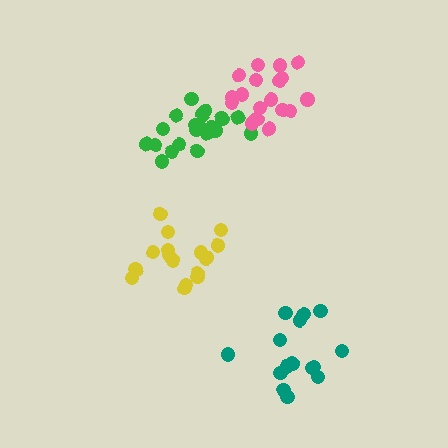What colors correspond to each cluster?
The clusters are colored: yellow, teal, green, pink.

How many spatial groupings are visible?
There are 4 spatial groupings.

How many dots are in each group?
Group 1: 17 dots, Group 2: 15 dots, Group 3: 20 dots, Group 4: 18 dots (70 total).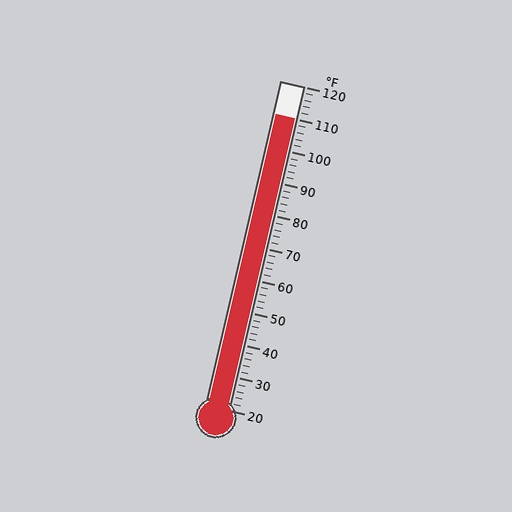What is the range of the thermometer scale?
The thermometer scale ranges from 20°F to 120°F.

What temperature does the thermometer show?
The thermometer shows approximately 110°F.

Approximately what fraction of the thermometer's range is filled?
The thermometer is filled to approximately 90% of its range.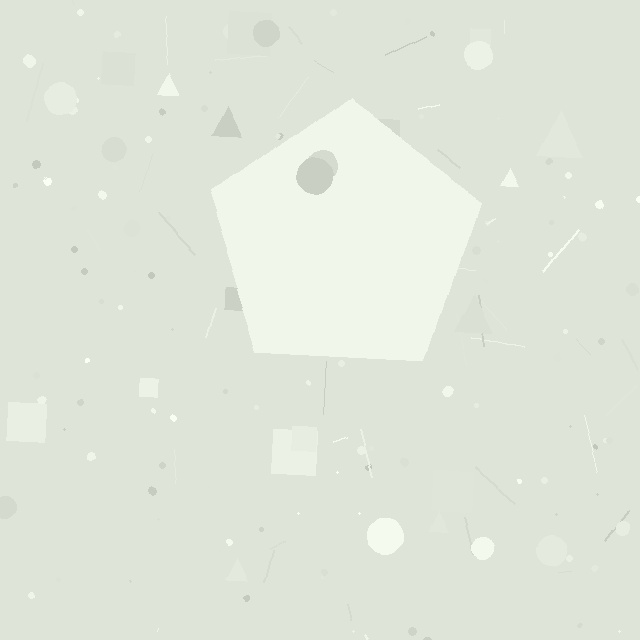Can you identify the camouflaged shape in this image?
The camouflaged shape is a pentagon.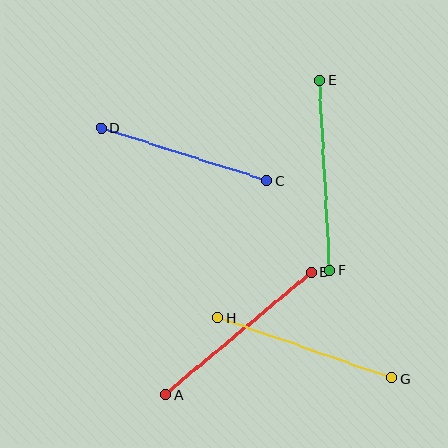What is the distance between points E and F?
The distance is approximately 190 pixels.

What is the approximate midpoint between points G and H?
The midpoint is at approximately (305, 348) pixels.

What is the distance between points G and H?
The distance is approximately 184 pixels.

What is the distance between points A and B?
The distance is approximately 191 pixels.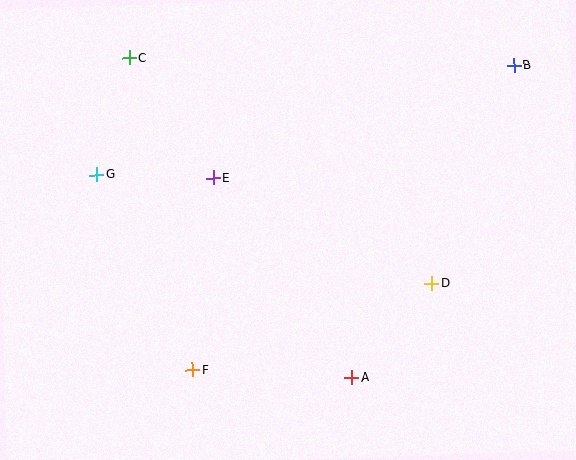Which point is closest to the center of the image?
Point E at (213, 178) is closest to the center.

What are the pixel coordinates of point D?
Point D is at (432, 283).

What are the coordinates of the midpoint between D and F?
The midpoint between D and F is at (312, 327).